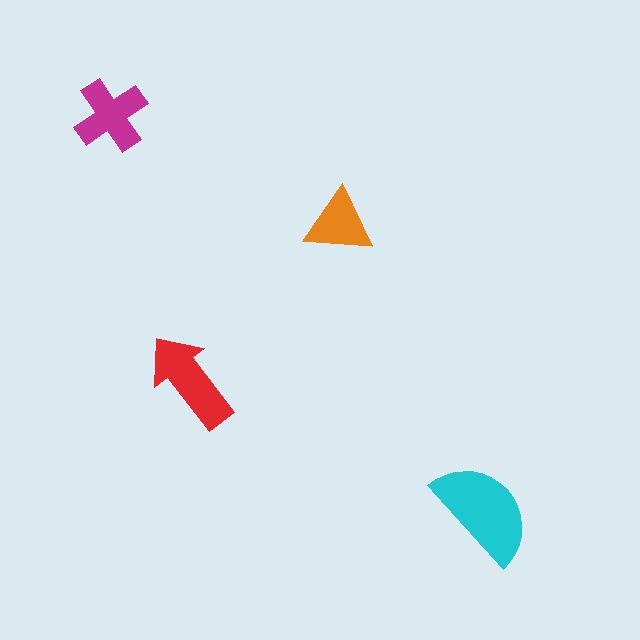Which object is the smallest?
The orange triangle.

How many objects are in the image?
There are 4 objects in the image.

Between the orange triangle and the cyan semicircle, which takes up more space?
The cyan semicircle.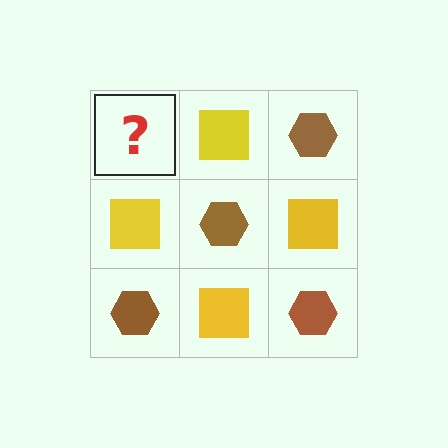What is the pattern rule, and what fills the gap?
The rule is that it alternates brown hexagon and yellow square in a checkerboard pattern. The gap should be filled with a brown hexagon.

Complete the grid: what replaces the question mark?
The question mark should be replaced with a brown hexagon.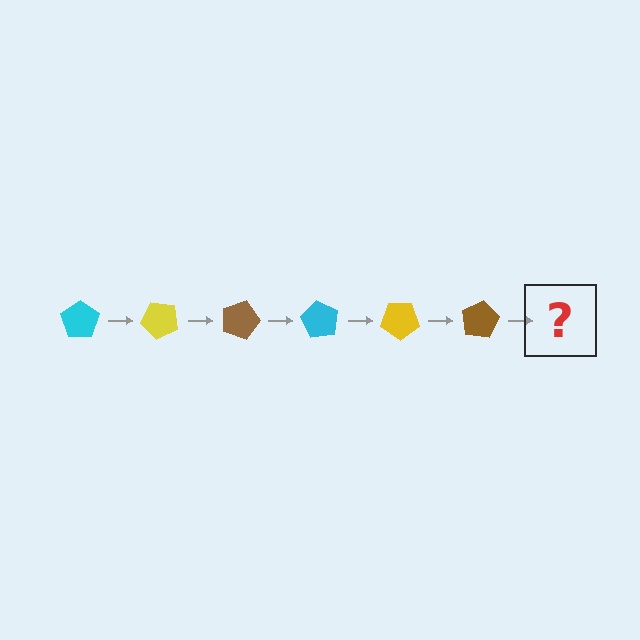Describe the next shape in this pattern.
It should be a cyan pentagon, rotated 270 degrees from the start.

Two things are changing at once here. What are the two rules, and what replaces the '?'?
The two rules are that it rotates 45 degrees each step and the color cycles through cyan, yellow, and brown. The '?' should be a cyan pentagon, rotated 270 degrees from the start.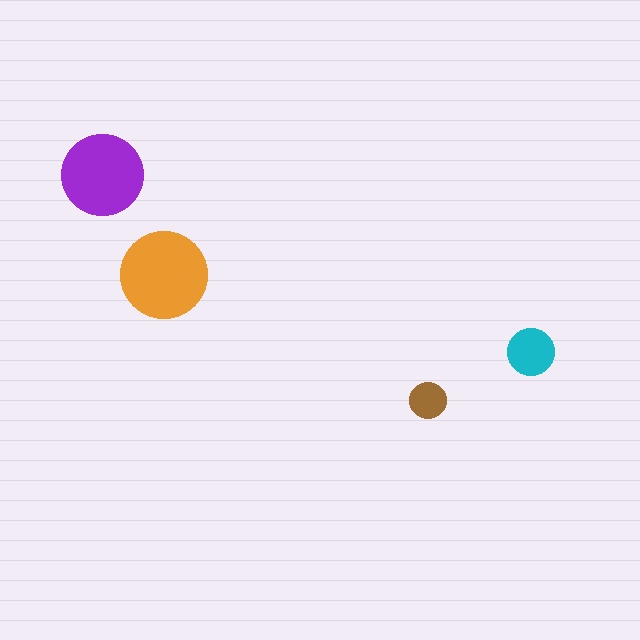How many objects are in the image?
There are 4 objects in the image.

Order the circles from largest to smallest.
the orange one, the purple one, the cyan one, the brown one.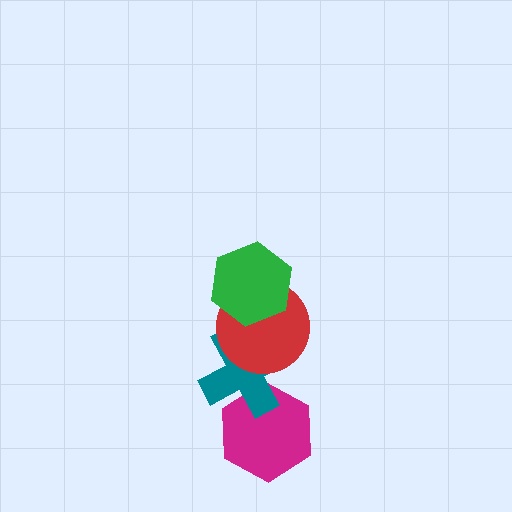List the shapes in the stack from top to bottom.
From top to bottom: the green hexagon, the red circle, the teal cross, the magenta hexagon.